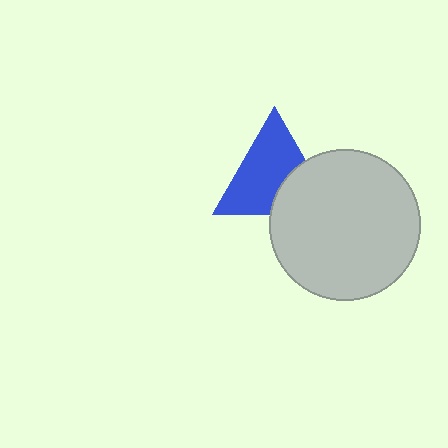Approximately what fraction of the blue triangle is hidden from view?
Roughly 32% of the blue triangle is hidden behind the light gray circle.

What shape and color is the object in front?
The object in front is a light gray circle.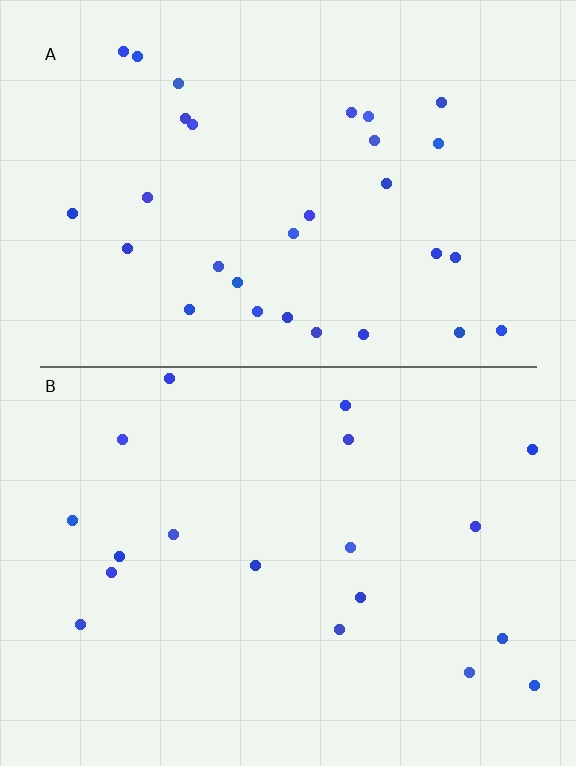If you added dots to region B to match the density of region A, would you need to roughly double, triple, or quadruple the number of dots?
Approximately double.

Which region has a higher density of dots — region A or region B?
A (the top).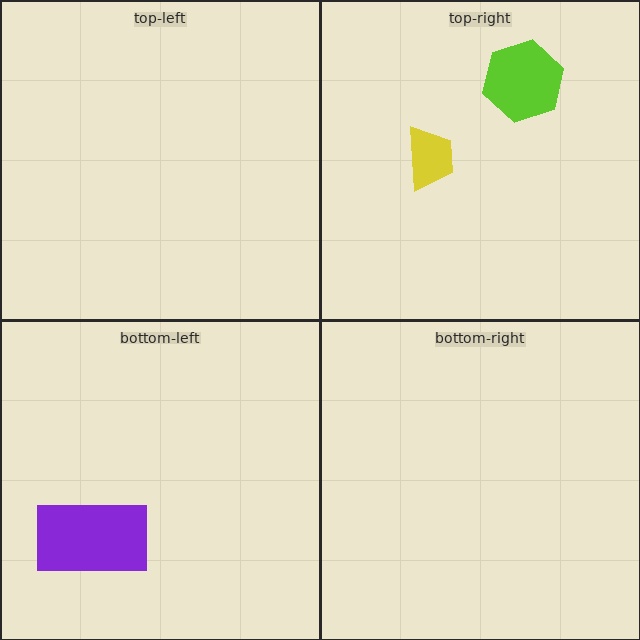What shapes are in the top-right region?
The lime hexagon, the yellow trapezoid.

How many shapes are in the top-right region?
2.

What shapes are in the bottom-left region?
The purple rectangle.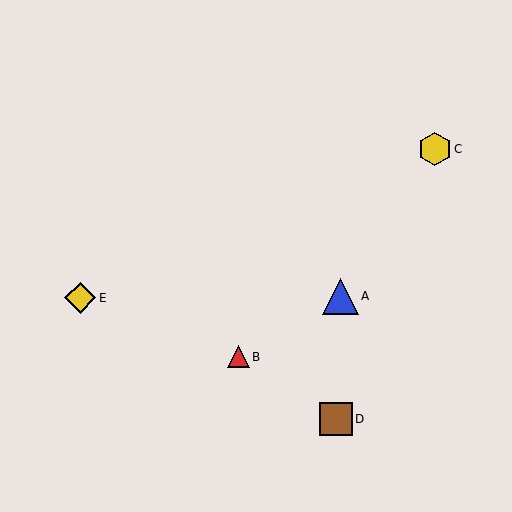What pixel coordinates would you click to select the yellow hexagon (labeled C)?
Click at (435, 149) to select the yellow hexagon C.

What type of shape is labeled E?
Shape E is a yellow diamond.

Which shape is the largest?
The blue triangle (labeled A) is the largest.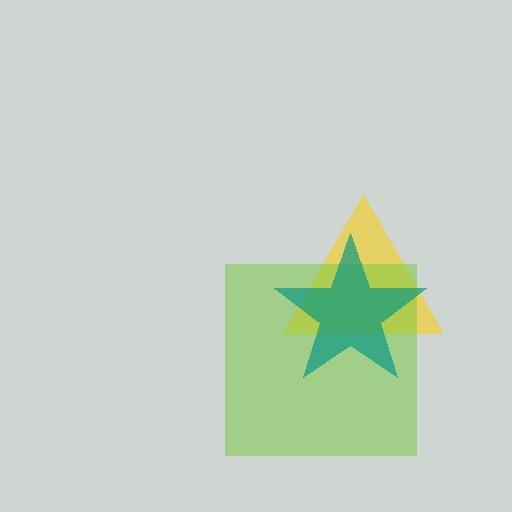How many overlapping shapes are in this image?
There are 3 overlapping shapes in the image.